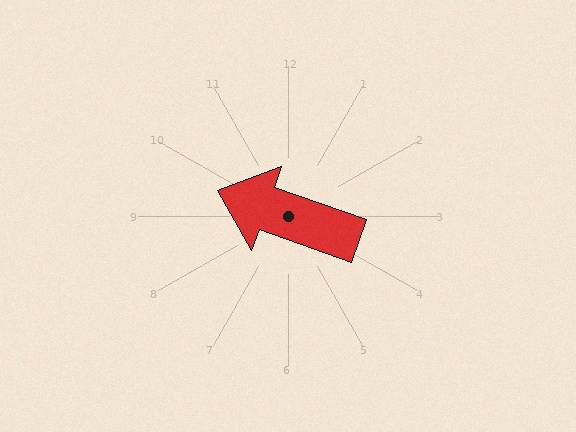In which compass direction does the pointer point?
West.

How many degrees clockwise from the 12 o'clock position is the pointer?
Approximately 290 degrees.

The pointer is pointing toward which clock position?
Roughly 10 o'clock.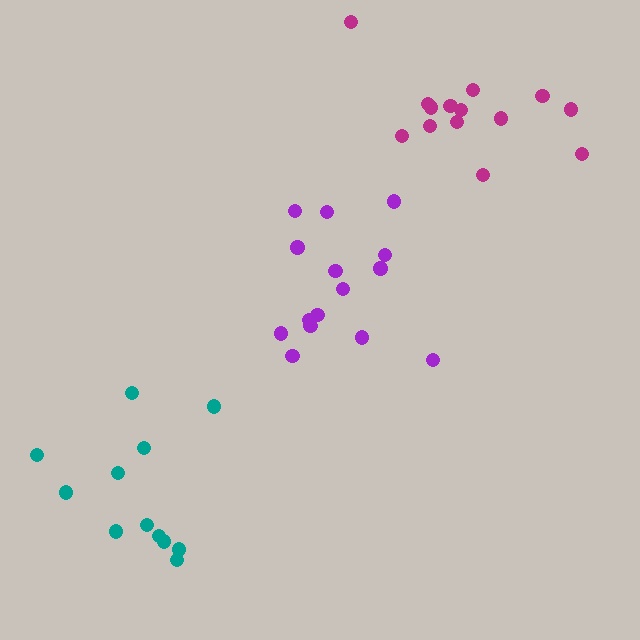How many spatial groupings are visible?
There are 3 spatial groupings.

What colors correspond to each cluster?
The clusters are colored: purple, magenta, teal.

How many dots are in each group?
Group 1: 15 dots, Group 2: 14 dots, Group 3: 12 dots (41 total).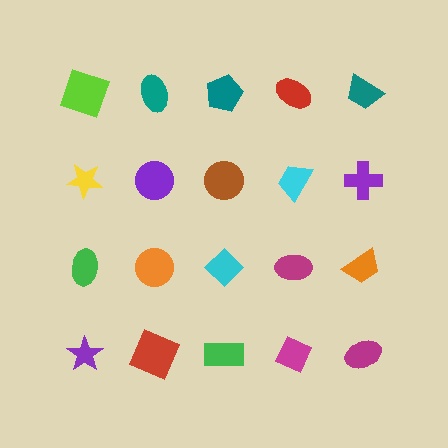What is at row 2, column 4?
A cyan trapezoid.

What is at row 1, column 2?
A teal ellipse.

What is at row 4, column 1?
A purple star.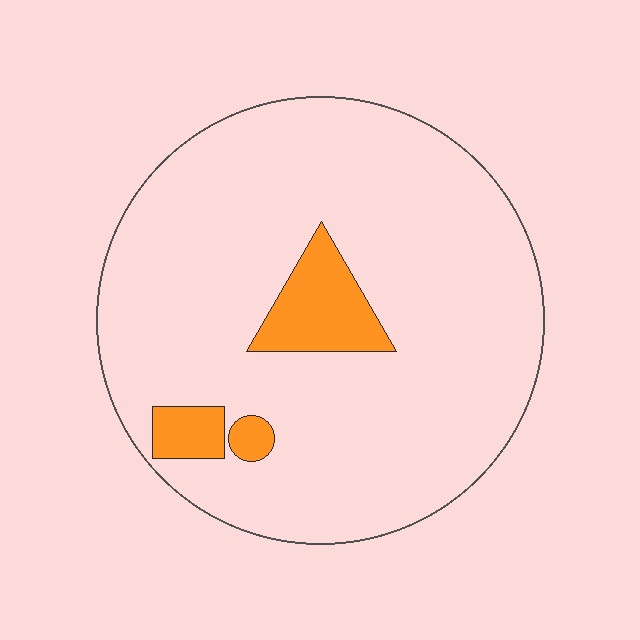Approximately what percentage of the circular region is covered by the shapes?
Approximately 10%.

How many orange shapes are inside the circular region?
3.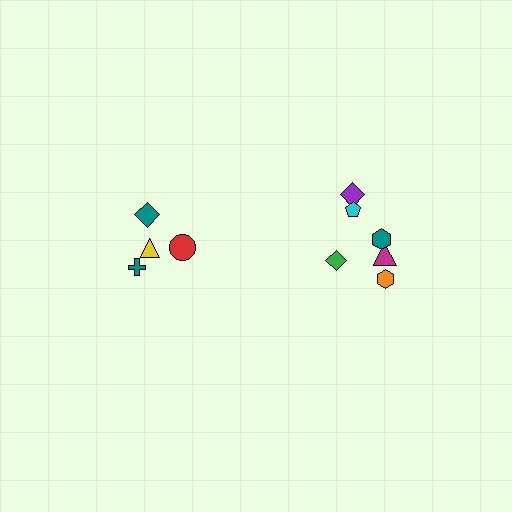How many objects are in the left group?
There are 4 objects.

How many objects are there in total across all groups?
There are 10 objects.